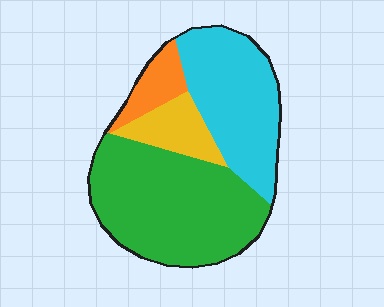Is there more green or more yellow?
Green.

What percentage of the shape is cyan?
Cyan takes up between a sixth and a third of the shape.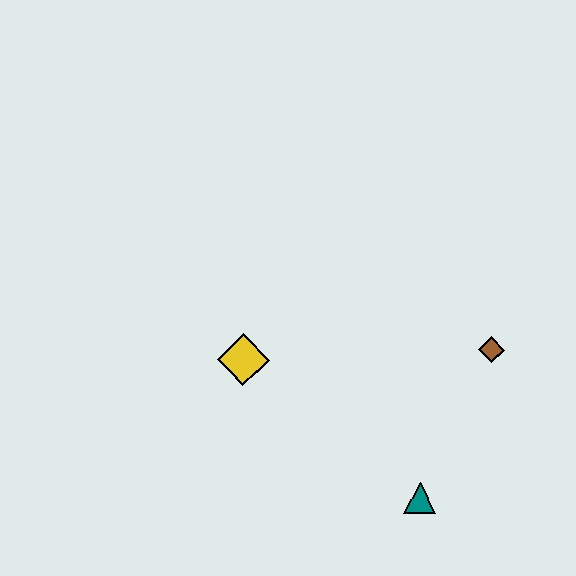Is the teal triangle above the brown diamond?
No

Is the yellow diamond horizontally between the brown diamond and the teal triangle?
No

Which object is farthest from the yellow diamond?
The brown diamond is farthest from the yellow diamond.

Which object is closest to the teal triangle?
The brown diamond is closest to the teal triangle.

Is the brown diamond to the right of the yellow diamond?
Yes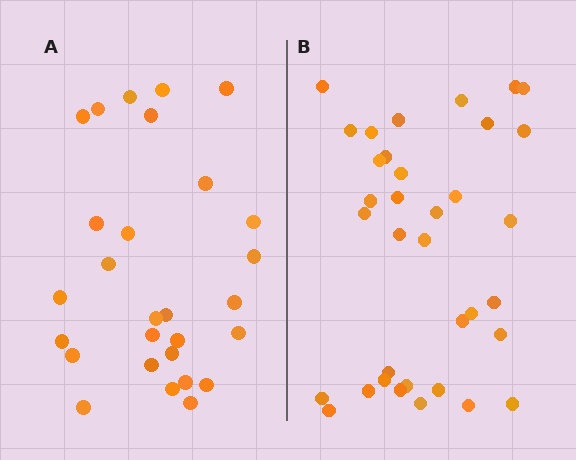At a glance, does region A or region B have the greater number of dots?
Region B (the right region) has more dots.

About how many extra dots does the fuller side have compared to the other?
Region B has roughly 8 or so more dots than region A.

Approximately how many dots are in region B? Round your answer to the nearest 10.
About 40 dots. (The exact count is 35, which rounds to 40.)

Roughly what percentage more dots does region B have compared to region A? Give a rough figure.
About 25% more.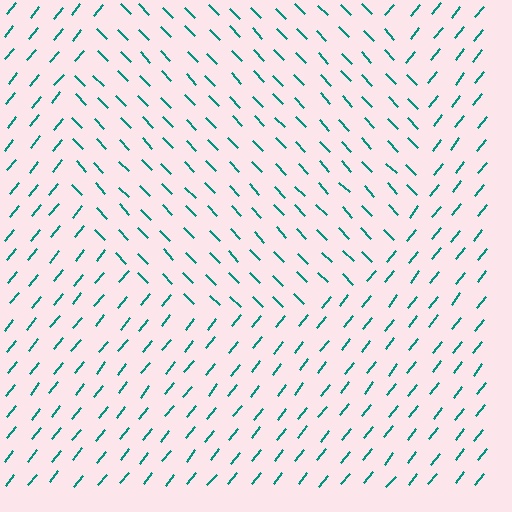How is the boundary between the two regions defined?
The boundary is defined purely by a change in line orientation (approximately 82 degrees difference). All lines are the same color and thickness.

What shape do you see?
I see a circle.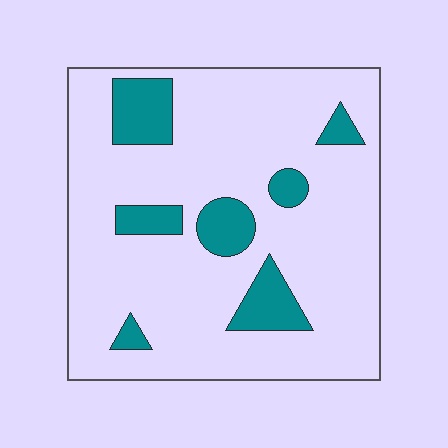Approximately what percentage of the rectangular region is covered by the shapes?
Approximately 15%.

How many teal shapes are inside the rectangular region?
7.